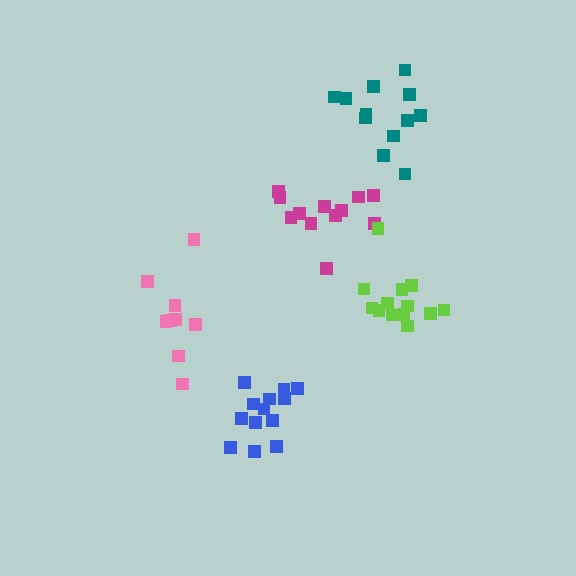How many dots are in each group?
Group 1: 12 dots, Group 2: 13 dots, Group 3: 12 dots, Group 4: 13 dots, Group 5: 9 dots (59 total).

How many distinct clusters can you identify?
There are 5 distinct clusters.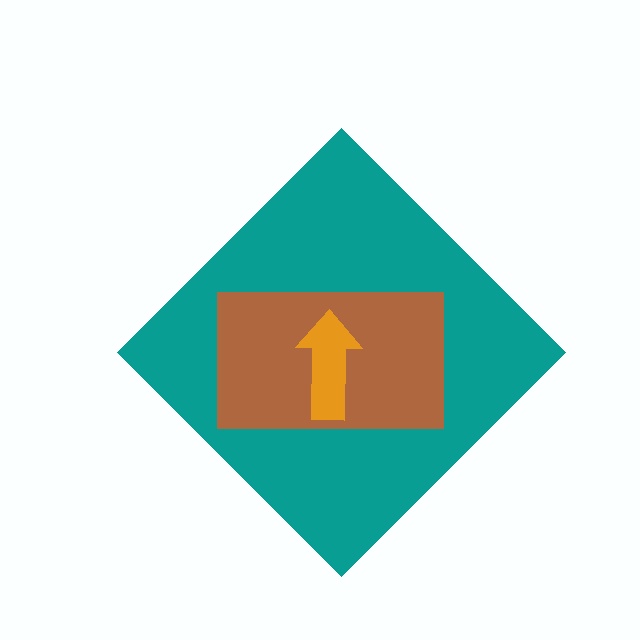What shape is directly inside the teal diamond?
The brown rectangle.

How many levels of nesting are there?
3.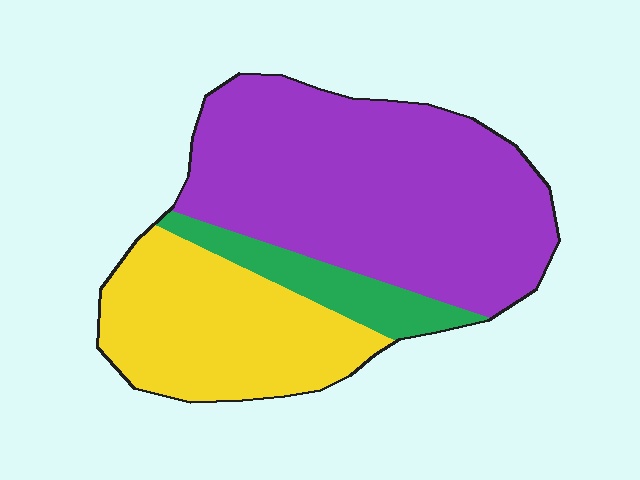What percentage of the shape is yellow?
Yellow covers around 30% of the shape.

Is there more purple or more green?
Purple.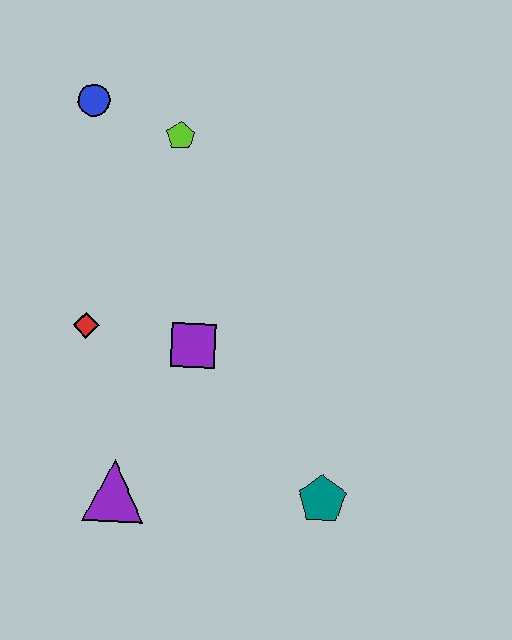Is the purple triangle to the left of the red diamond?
No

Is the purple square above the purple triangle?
Yes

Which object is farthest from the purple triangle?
The blue circle is farthest from the purple triangle.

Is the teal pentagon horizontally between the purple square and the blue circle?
No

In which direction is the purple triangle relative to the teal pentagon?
The purple triangle is to the left of the teal pentagon.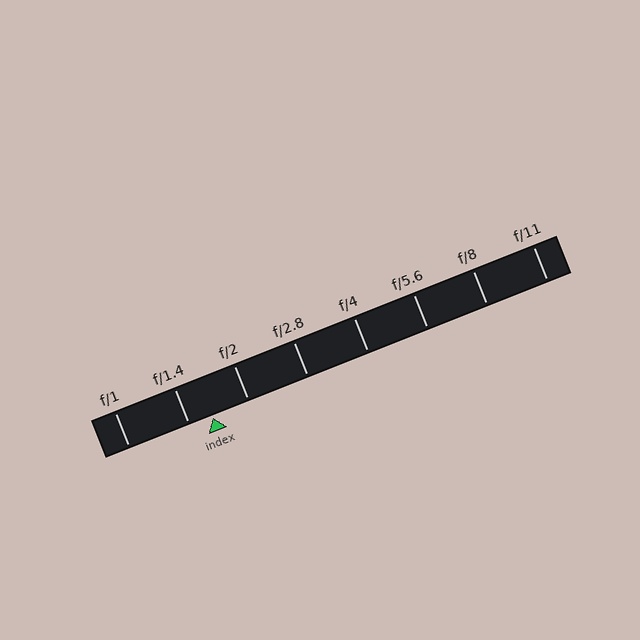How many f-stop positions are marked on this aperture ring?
There are 8 f-stop positions marked.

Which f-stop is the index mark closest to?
The index mark is closest to f/1.4.